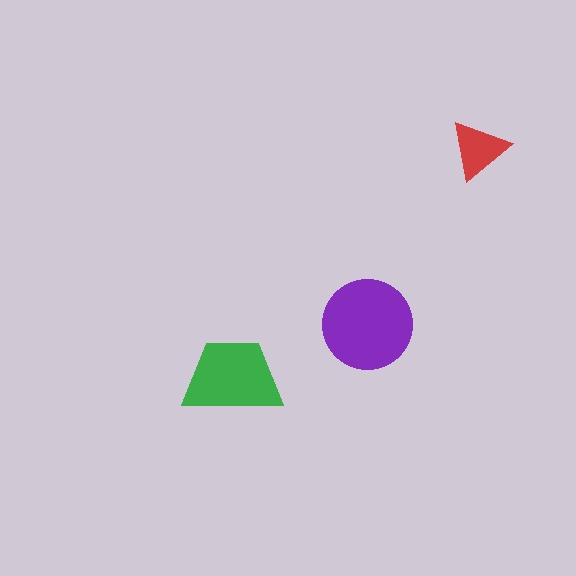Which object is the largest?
The purple circle.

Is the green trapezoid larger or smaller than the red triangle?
Larger.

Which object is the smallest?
The red triangle.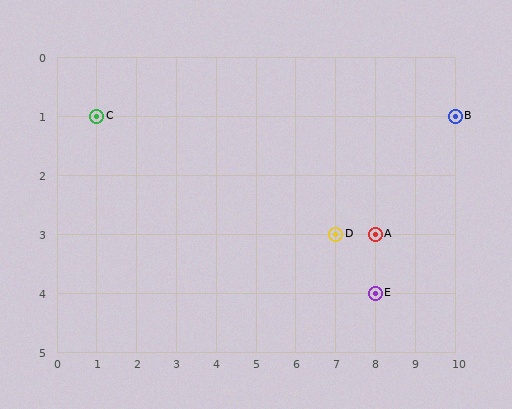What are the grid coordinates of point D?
Point D is at grid coordinates (7, 3).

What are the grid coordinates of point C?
Point C is at grid coordinates (1, 1).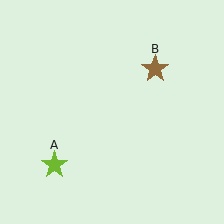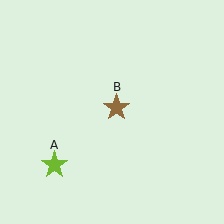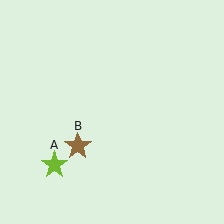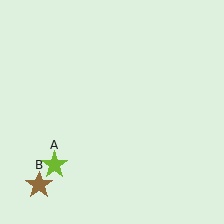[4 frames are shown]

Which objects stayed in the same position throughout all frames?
Lime star (object A) remained stationary.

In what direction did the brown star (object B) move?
The brown star (object B) moved down and to the left.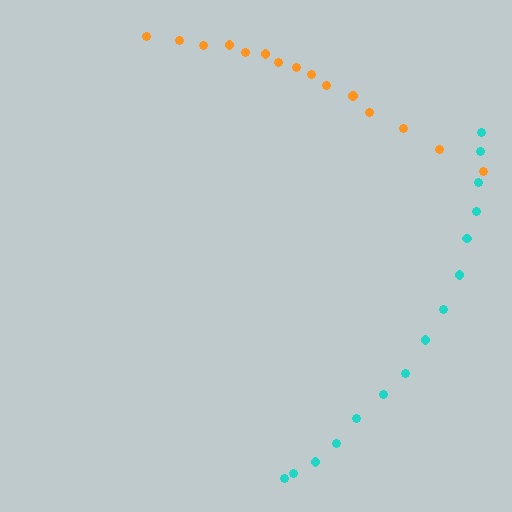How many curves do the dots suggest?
There are 2 distinct paths.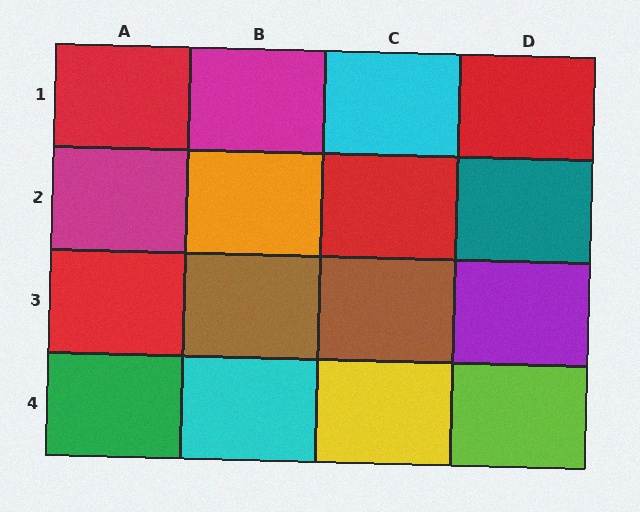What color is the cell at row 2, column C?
Red.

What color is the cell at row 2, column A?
Magenta.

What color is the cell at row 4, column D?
Lime.